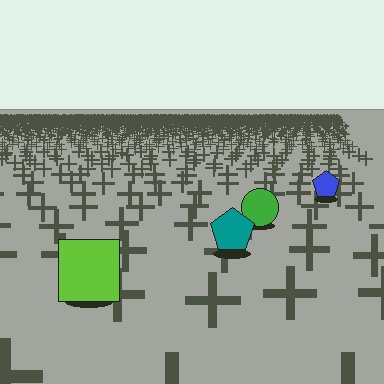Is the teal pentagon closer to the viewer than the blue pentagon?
Yes. The teal pentagon is closer — you can tell from the texture gradient: the ground texture is coarser near it.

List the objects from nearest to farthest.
From nearest to farthest: the lime square, the teal pentagon, the green circle, the blue pentagon.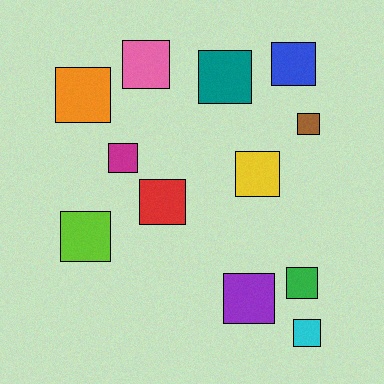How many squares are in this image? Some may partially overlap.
There are 12 squares.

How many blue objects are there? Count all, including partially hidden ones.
There is 1 blue object.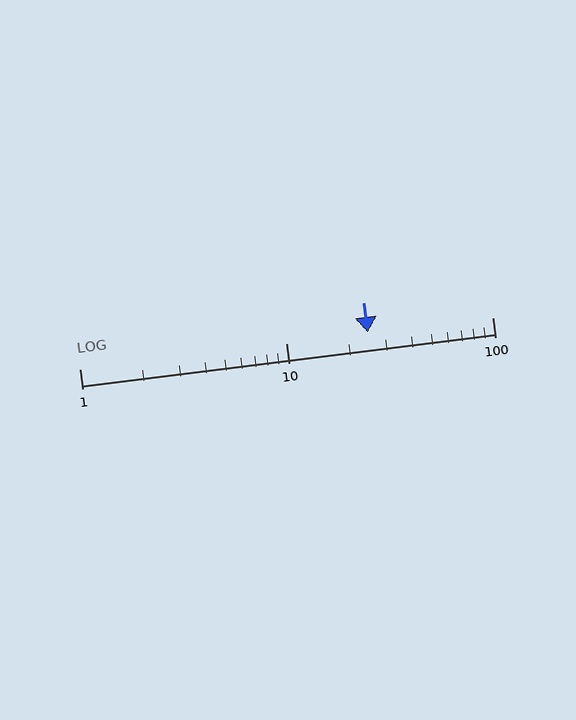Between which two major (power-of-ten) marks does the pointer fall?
The pointer is between 10 and 100.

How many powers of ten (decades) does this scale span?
The scale spans 2 decades, from 1 to 100.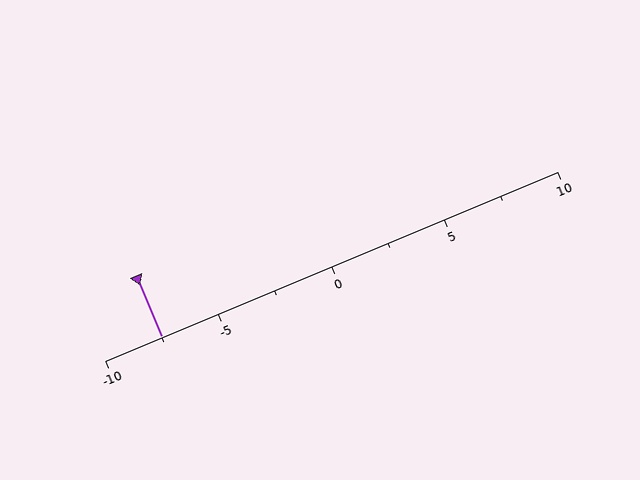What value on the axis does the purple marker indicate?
The marker indicates approximately -7.5.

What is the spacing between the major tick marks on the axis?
The major ticks are spaced 5 apart.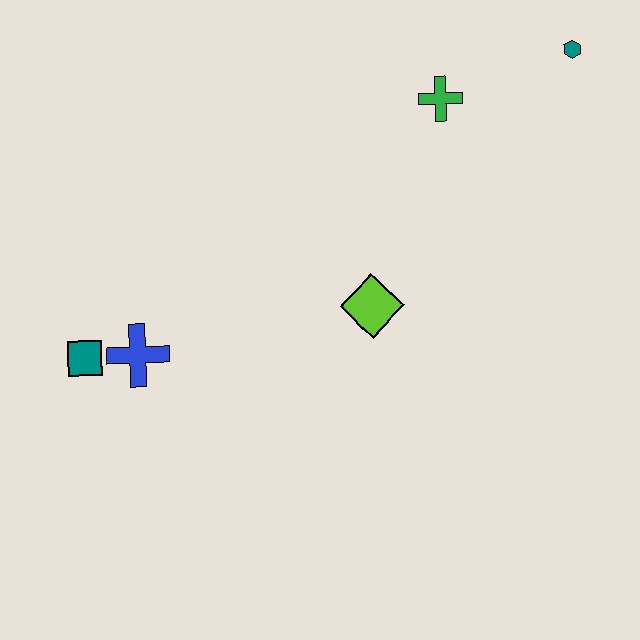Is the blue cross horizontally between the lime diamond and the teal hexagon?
No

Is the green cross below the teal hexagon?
Yes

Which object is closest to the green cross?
The teal hexagon is closest to the green cross.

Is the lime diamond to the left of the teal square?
No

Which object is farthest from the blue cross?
The teal hexagon is farthest from the blue cross.